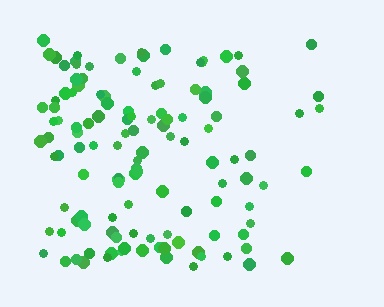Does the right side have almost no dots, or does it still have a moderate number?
Still a moderate number, just noticeably fewer than the left.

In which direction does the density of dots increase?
From right to left, with the left side densest.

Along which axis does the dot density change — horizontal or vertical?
Horizontal.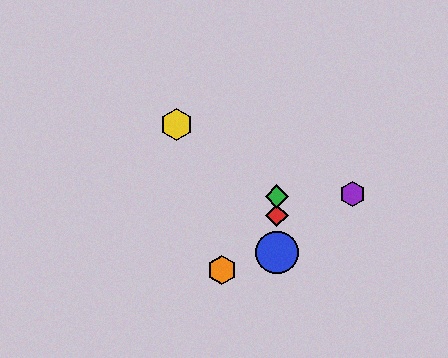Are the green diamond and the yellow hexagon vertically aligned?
No, the green diamond is at x≈277 and the yellow hexagon is at x≈176.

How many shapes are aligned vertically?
3 shapes (the red diamond, the blue circle, the green diamond) are aligned vertically.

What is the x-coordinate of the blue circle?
The blue circle is at x≈277.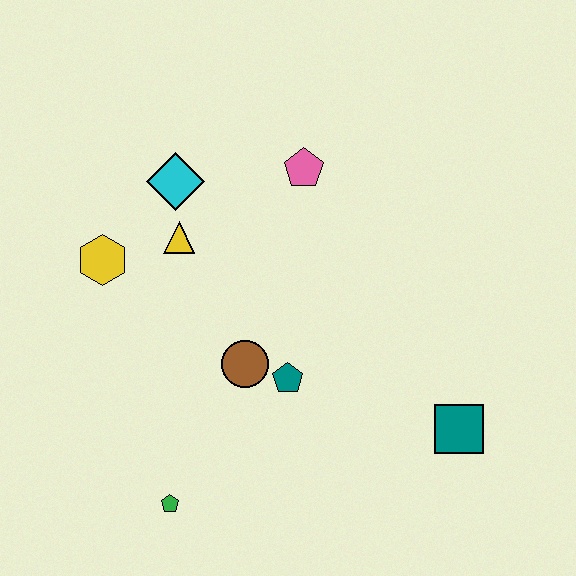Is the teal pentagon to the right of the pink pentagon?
No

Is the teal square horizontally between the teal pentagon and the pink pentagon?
No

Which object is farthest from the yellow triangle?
The teal square is farthest from the yellow triangle.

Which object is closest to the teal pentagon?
The brown circle is closest to the teal pentagon.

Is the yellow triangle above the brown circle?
Yes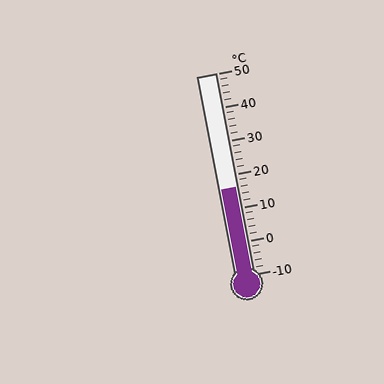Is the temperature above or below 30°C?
The temperature is below 30°C.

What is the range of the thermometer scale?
The thermometer scale ranges from -10°C to 50°C.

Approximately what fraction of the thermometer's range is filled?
The thermometer is filled to approximately 45% of its range.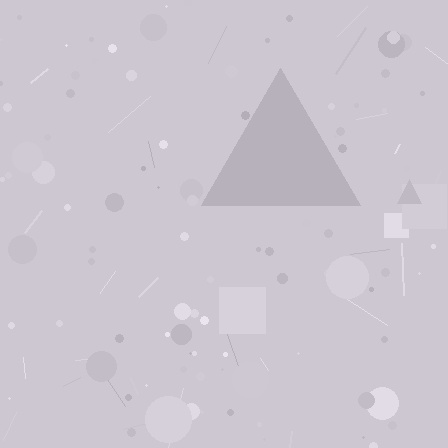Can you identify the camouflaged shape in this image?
The camouflaged shape is a triangle.